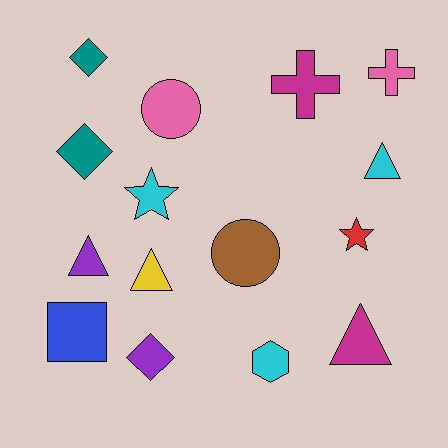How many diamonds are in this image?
There are 3 diamonds.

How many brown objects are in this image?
There is 1 brown object.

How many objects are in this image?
There are 15 objects.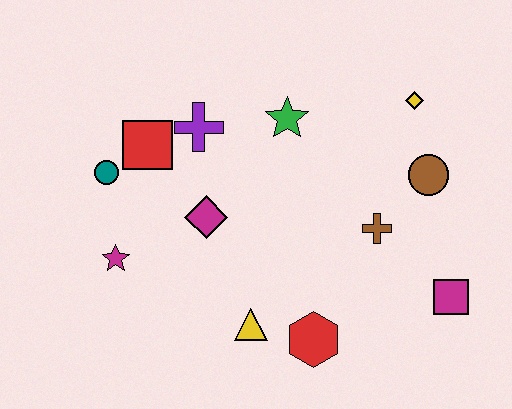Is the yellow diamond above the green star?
Yes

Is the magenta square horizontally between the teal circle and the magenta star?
No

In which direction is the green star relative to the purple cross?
The green star is to the right of the purple cross.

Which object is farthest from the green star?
The magenta square is farthest from the green star.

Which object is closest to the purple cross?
The red square is closest to the purple cross.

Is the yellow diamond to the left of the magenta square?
Yes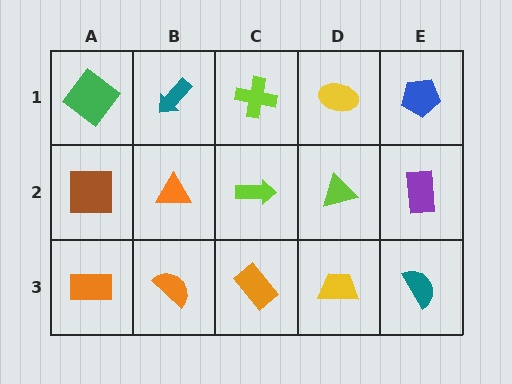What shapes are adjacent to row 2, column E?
A blue pentagon (row 1, column E), a teal semicircle (row 3, column E), a lime triangle (row 2, column D).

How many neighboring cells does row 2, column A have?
3.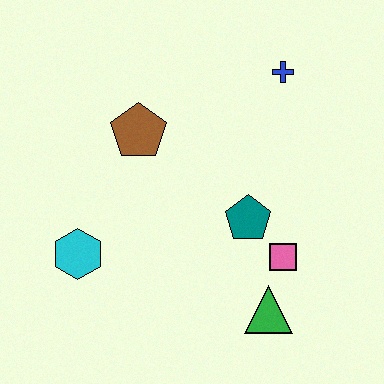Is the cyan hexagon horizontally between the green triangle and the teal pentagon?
No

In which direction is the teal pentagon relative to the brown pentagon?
The teal pentagon is to the right of the brown pentagon.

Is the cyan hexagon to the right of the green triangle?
No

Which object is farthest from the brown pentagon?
The green triangle is farthest from the brown pentagon.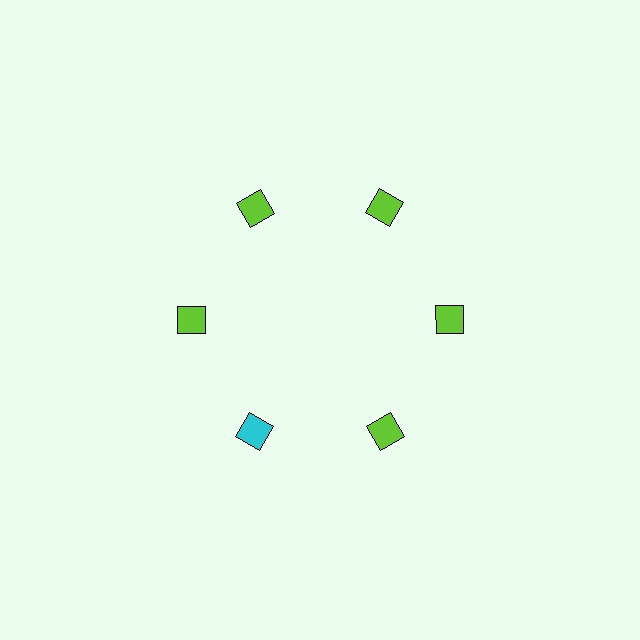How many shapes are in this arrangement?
There are 6 shapes arranged in a ring pattern.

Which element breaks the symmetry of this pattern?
The cyan diamond at roughly the 7 o'clock position breaks the symmetry. All other shapes are lime diamonds.